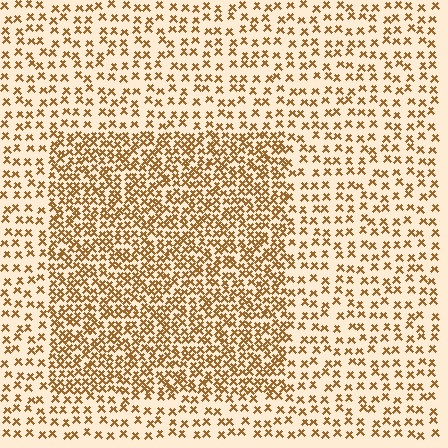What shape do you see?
I see a rectangle.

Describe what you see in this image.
The image contains small brown elements arranged at two different densities. A rectangle-shaped region is visible where the elements are more densely packed than the surrounding area.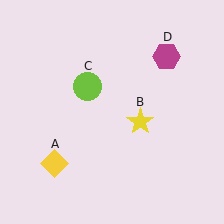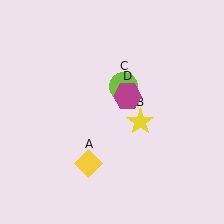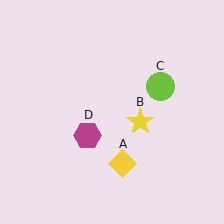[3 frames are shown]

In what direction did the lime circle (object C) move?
The lime circle (object C) moved right.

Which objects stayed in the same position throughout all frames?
Yellow star (object B) remained stationary.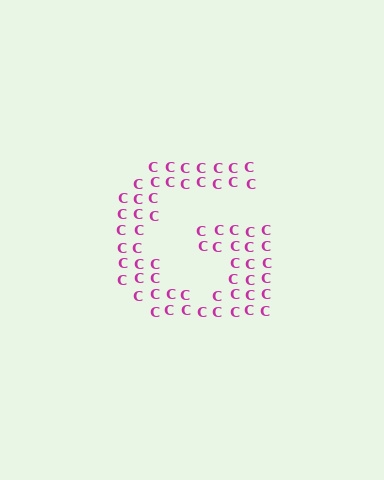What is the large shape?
The large shape is the letter G.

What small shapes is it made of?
It is made of small letter C's.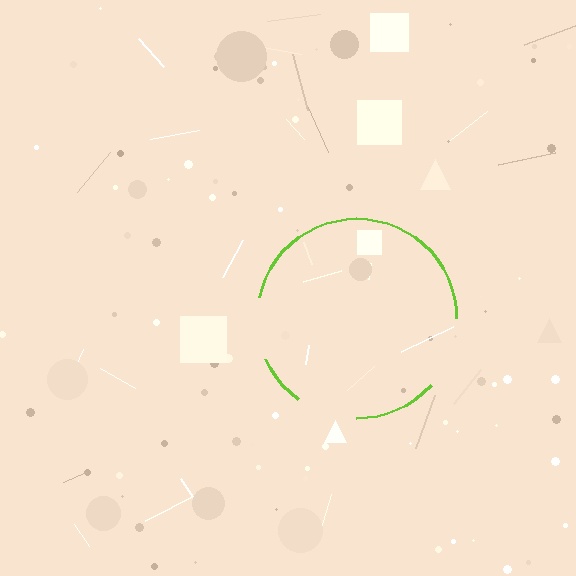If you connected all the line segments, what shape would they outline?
They would outline a circle.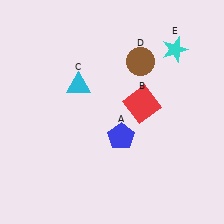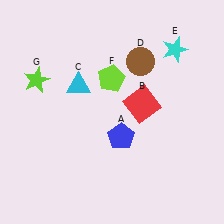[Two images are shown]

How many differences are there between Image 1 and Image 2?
There are 2 differences between the two images.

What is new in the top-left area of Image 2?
A lime pentagon (F) was added in the top-left area of Image 2.